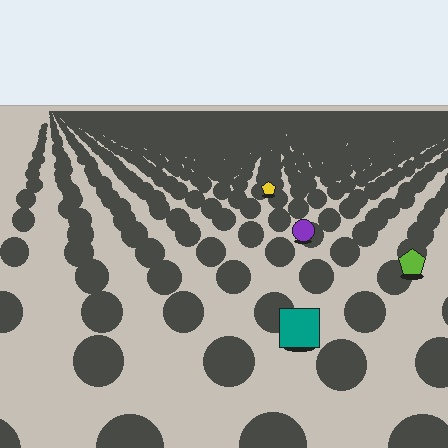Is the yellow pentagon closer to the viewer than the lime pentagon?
No. The lime pentagon is closer — you can tell from the texture gradient: the ground texture is coarser near it.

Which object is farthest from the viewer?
The yellow pentagon is farthest from the viewer. It appears smaller and the ground texture around it is denser.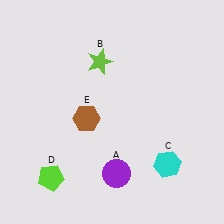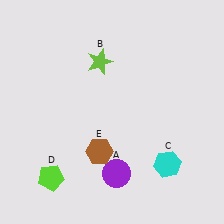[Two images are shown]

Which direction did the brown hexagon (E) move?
The brown hexagon (E) moved down.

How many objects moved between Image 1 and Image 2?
1 object moved between the two images.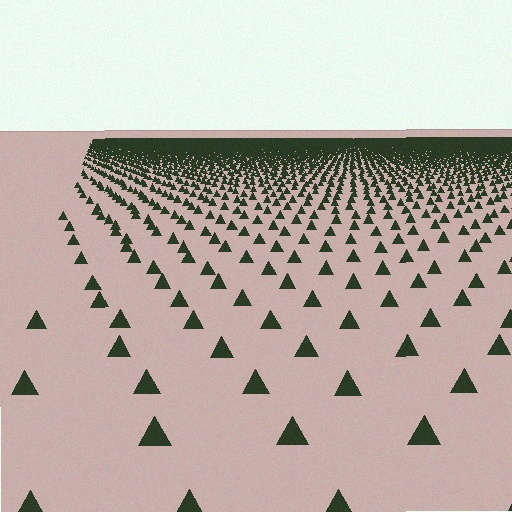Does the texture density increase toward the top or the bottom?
Density increases toward the top.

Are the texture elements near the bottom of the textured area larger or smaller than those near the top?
Larger. Near the bottom, elements are closer to the viewer and appear at a bigger on-screen size.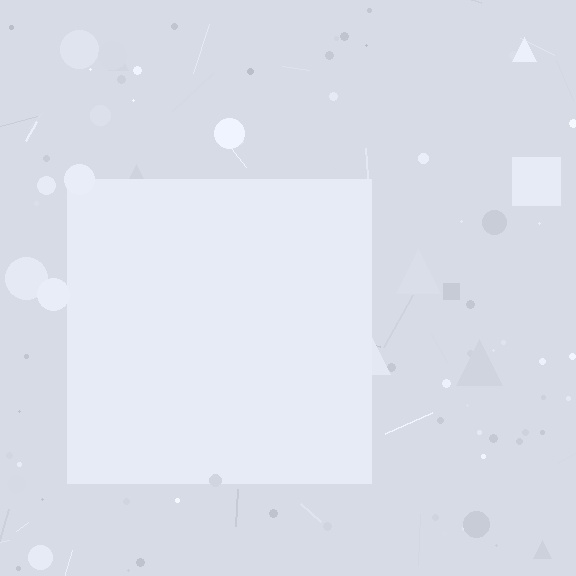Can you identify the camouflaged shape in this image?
The camouflaged shape is a square.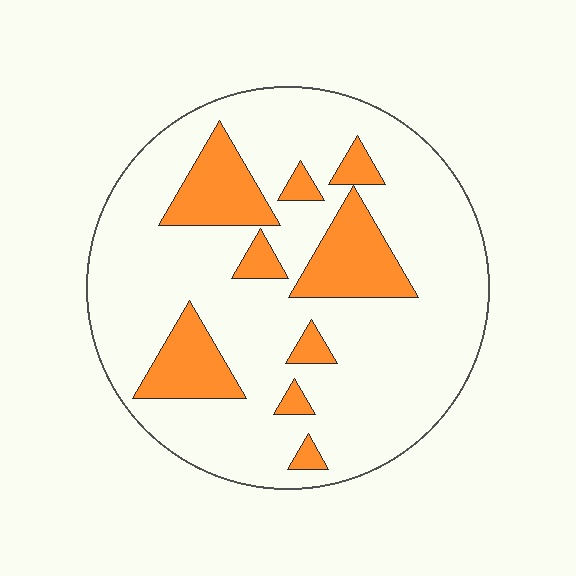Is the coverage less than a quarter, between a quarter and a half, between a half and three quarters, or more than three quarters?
Less than a quarter.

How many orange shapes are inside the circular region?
9.